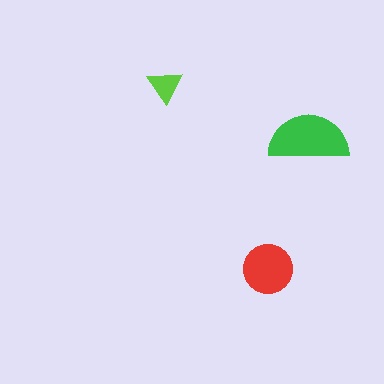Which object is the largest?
The green semicircle.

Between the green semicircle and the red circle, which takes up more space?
The green semicircle.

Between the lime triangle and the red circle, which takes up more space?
The red circle.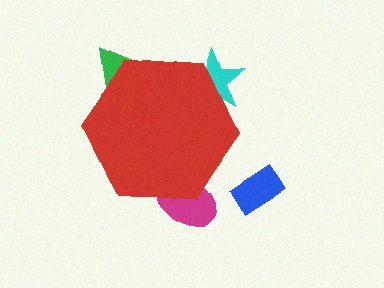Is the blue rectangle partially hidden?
No, the blue rectangle is fully visible.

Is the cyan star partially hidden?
Yes, the cyan star is partially hidden behind the red hexagon.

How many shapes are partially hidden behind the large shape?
3 shapes are partially hidden.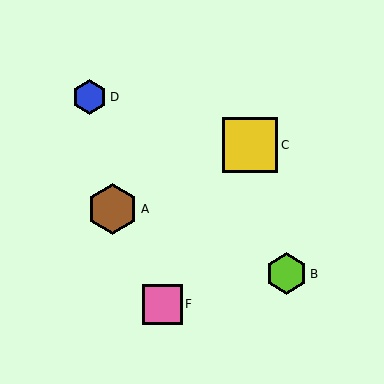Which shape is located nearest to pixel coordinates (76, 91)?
The blue hexagon (labeled D) at (90, 97) is nearest to that location.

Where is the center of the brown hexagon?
The center of the brown hexagon is at (112, 209).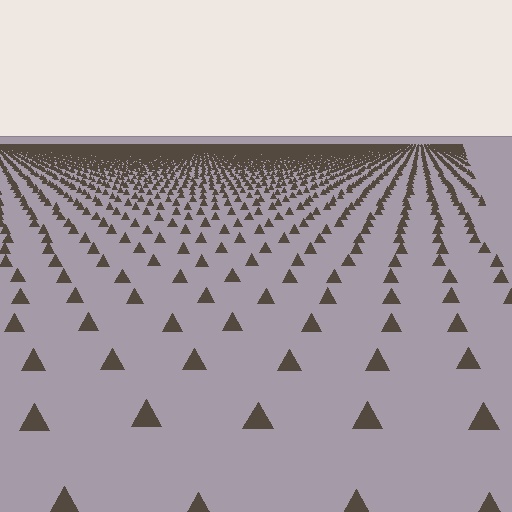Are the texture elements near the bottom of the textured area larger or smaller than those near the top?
Larger. Near the bottom, elements are closer to the viewer and appear at a bigger on-screen size.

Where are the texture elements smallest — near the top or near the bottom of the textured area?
Near the top.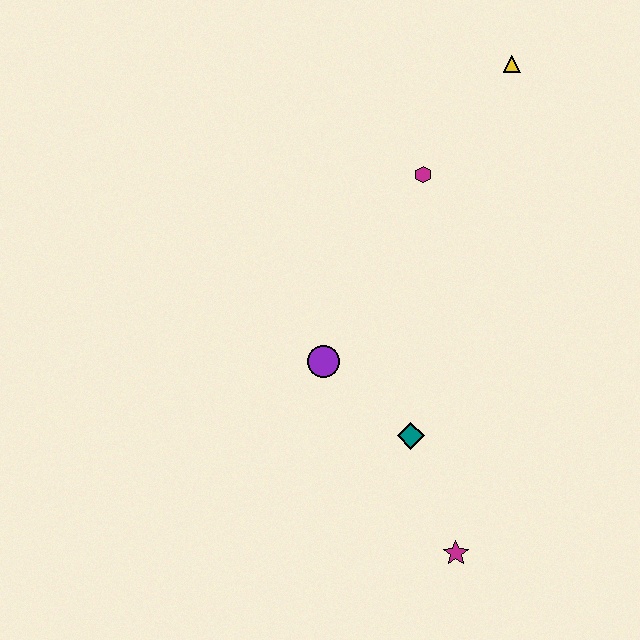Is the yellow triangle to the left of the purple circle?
No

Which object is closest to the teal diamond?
The purple circle is closest to the teal diamond.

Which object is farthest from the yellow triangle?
The magenta star is farthest from the yellow triangle.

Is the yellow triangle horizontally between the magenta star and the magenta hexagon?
No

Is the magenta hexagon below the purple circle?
No